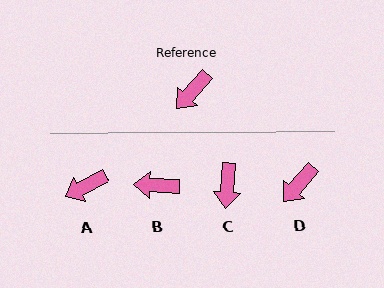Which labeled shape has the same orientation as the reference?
D.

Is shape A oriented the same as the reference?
No, it is off by about 21 degrees.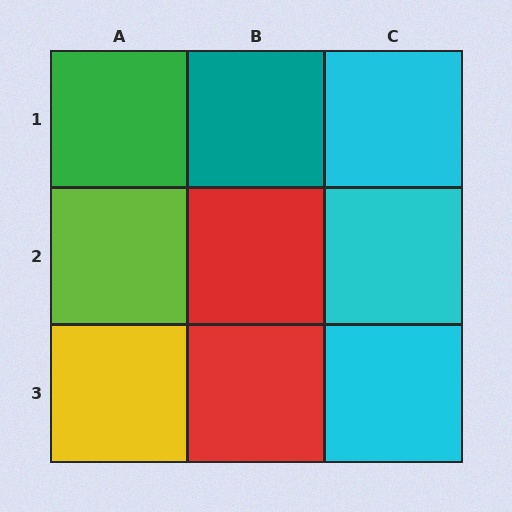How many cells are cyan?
3 cells are cyan.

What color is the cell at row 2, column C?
Cyan.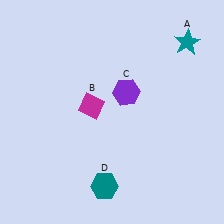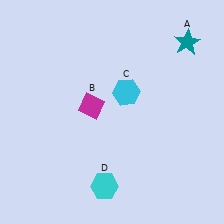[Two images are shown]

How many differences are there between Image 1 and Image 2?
There are 2 differences between the two images.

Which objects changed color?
C changed from purple to cyan. D changed from teal to cyan.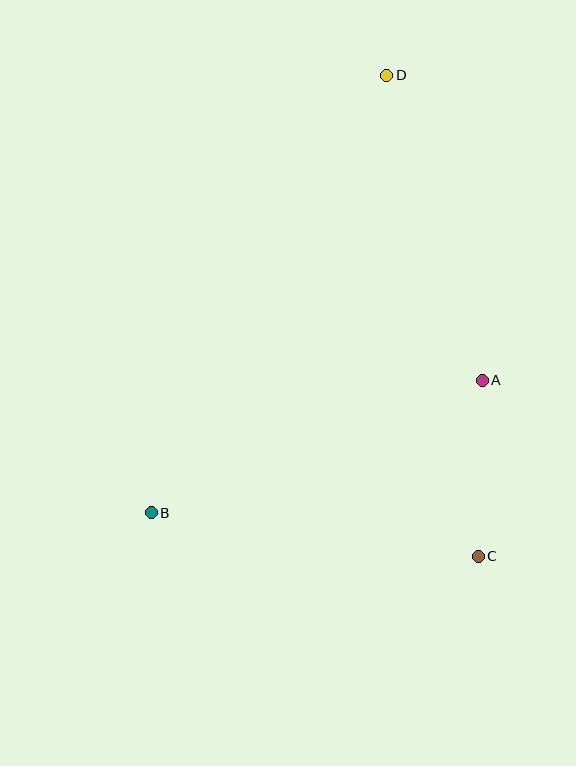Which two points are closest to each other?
Points A and C are closest to each other.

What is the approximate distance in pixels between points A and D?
The distance between A and D is approximately 319 pixels.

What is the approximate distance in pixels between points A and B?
The distance between A and B is approximately 357 pixels.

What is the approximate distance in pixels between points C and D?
The distance between C and D is approximately 489 pixels.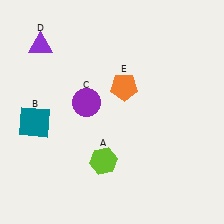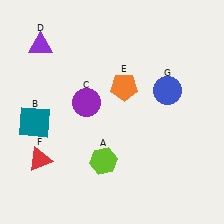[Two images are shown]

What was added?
A red triangle (F), a blue circle (G) were added in Image 2.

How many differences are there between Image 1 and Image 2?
There are 2 differences between the two images.